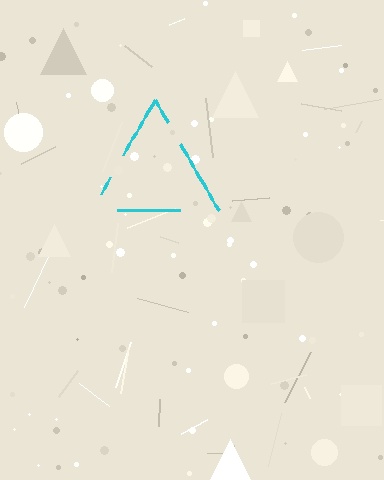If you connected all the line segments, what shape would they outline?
They would outline a triangle.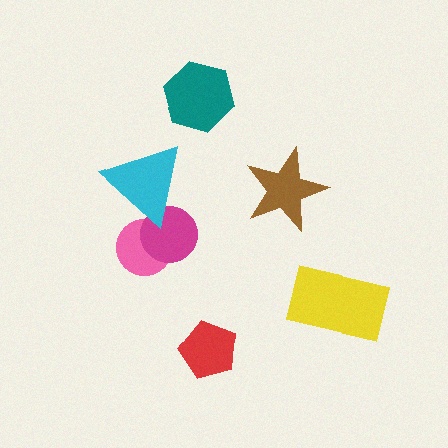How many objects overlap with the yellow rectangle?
0 objects overlap with the yellow rectangle.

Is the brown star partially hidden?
No, no other shape covers it.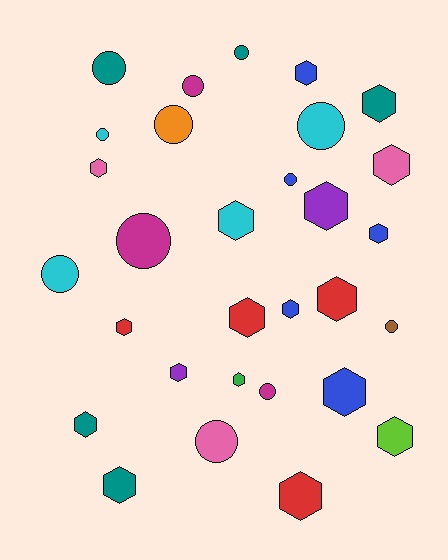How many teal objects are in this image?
There are 5 teal objects.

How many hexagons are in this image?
There are 18 hexagons.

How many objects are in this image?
There are 30 objects.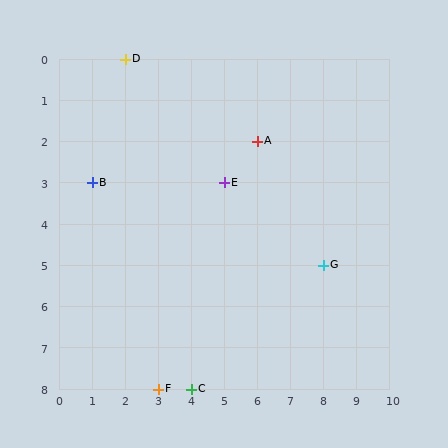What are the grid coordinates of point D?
Point D is at grid coordinates (2, 0).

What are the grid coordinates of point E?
Point E is at grid coordinates (5, 3).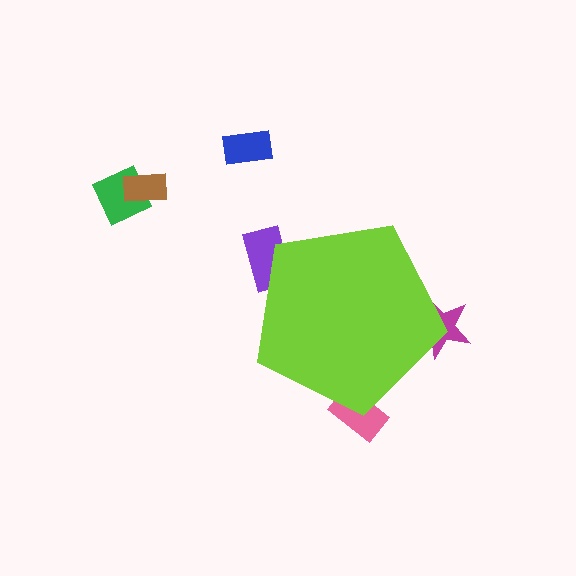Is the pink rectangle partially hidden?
Yes, the pink rectangle is partially hidden behind the lime pentagon.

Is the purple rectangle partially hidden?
Yes, the purple rectangle is partially hidden behind the lime pentagon.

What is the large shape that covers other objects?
A lime pentagon.